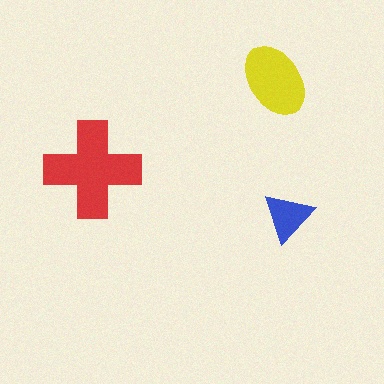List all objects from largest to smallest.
The red cross, the yellow ellipse, the blue triangle.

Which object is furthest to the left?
The red cross is leftmost.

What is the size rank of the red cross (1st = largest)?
1st.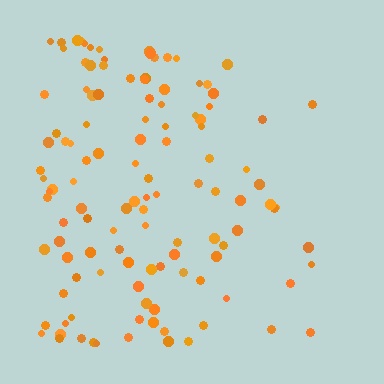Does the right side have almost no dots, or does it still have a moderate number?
Still a moderate number, just noticeably fewer than the left.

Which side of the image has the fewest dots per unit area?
The right.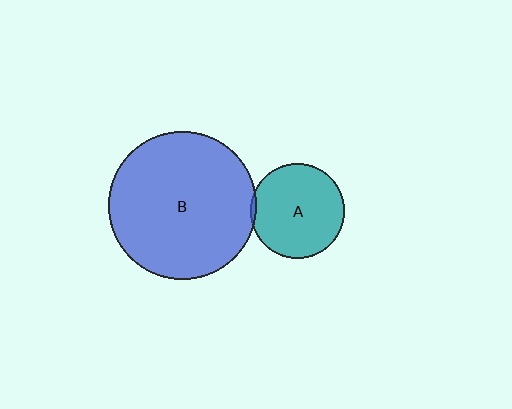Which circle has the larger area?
Circle B (blue).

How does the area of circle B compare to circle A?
Approximately 2.4 times.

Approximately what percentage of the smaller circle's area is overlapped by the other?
Approximately 5%.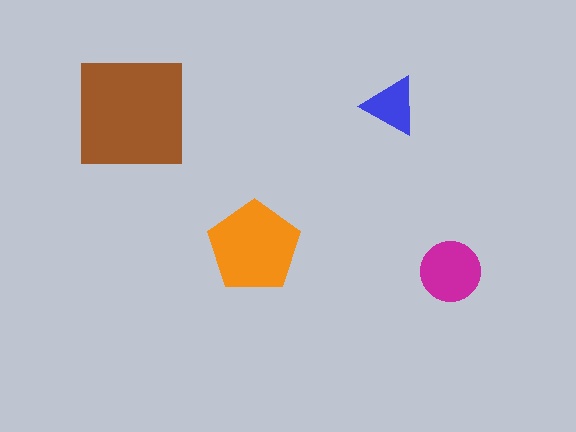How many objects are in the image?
There are 4 objects in the image.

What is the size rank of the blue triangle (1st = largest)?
4th.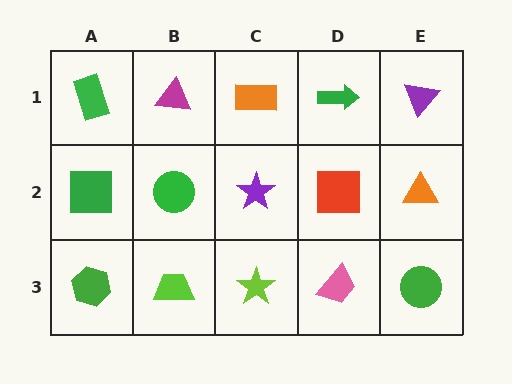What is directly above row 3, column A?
A green square.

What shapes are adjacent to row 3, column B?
A green circle (row 2, column B), a green hexagon (row 3, column A), a lime star (row 3, column C).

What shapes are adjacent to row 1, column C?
A purple star (row 2, column C), a magenta triangle (row 1, column B), a green arrow (row 1, column D).